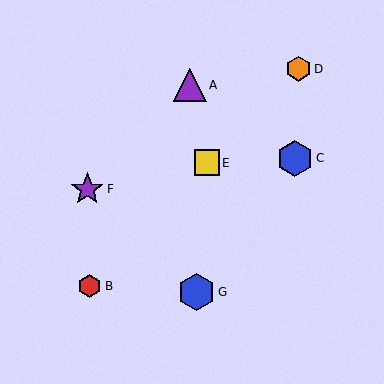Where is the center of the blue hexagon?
The center of the blue hexagon is at (295, 158).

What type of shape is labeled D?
Shape D is an orange hexagon.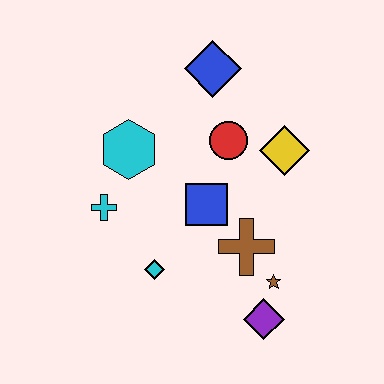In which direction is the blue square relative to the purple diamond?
The blue square is above the purple diamond.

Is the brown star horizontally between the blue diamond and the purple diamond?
No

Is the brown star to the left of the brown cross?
No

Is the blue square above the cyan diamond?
Yes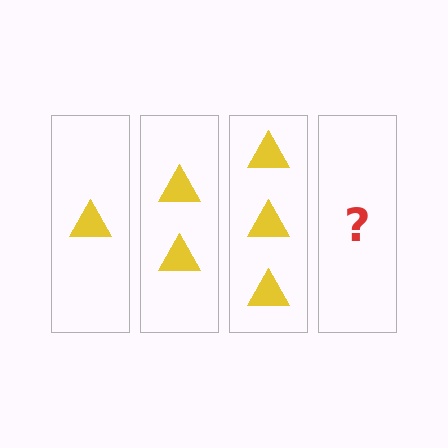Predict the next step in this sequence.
The next step is 4 triangles.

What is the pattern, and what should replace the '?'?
The pattern is that each step adds one more triangle. The '?' should be 4 triangles.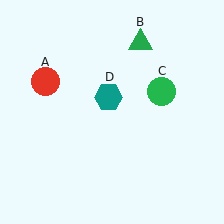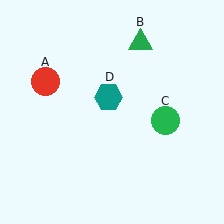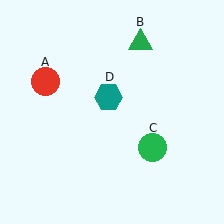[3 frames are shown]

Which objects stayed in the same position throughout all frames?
Red circle (object A) and green triangle (object B) and teal hexagon (object D) remained stationary.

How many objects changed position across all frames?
1 object changed position: green circle (object C).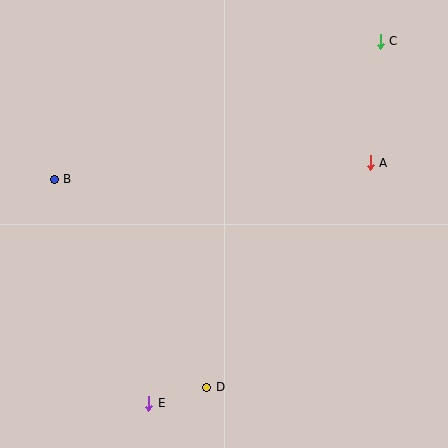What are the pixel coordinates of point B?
Point B is at (54, 179).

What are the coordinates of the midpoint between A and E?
The midpoint between A and E is at (260, 283).